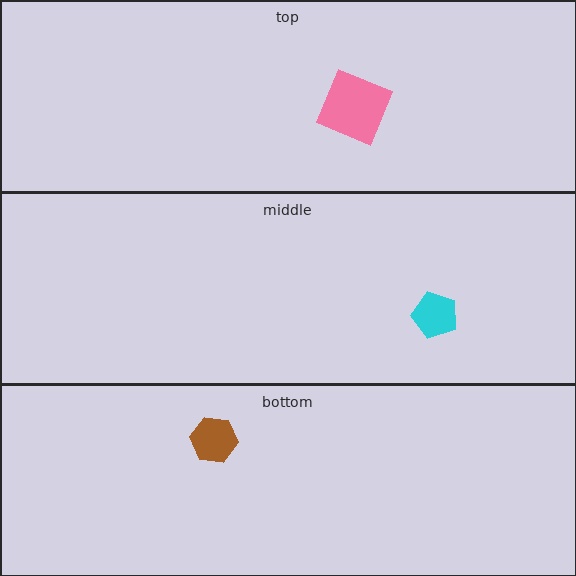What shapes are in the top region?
The pink square.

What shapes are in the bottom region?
The brown hexagon.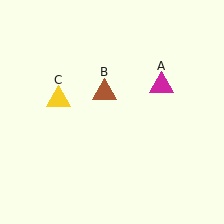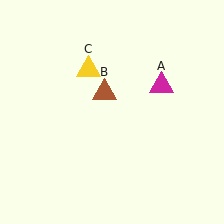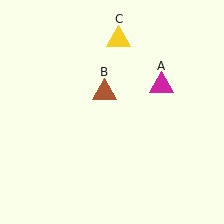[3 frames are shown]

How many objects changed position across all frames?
1 object changed position: yellow triangle (object C).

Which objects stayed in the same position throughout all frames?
Magenta triangle (object A) and brown triangle (object B) remained stationary.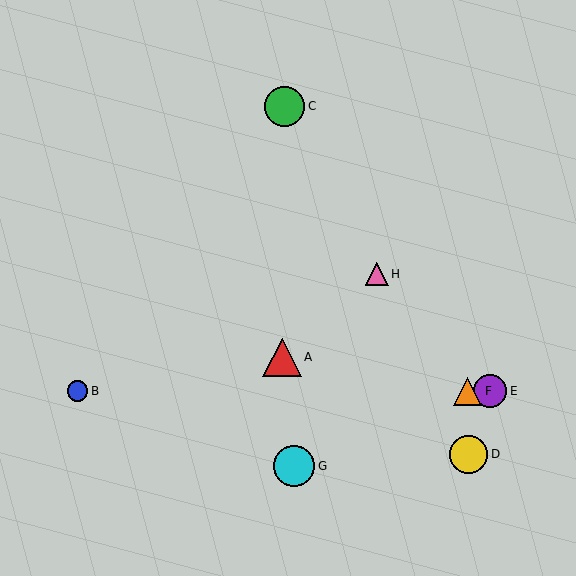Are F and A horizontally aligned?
No, F is at y≈391 and A is at y≈357.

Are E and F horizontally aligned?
Yes, both are at y≈391.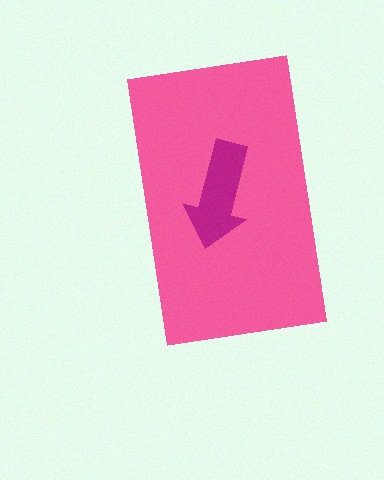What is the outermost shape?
The pink rectangle.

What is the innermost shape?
The magenta arrow.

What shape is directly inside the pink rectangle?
The magenta arrow.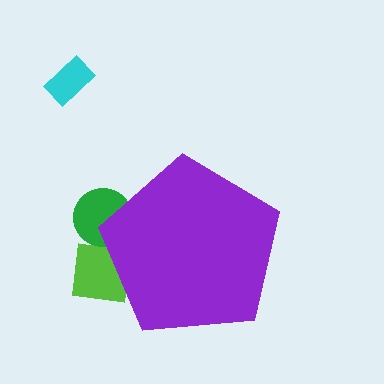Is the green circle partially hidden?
Yes, the green circle is partially hidden behind the purple pentagon.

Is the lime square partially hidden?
Yes, the lime square is partially hidden behind the purple pentagon.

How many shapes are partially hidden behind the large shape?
2 shapes are partially hidden.